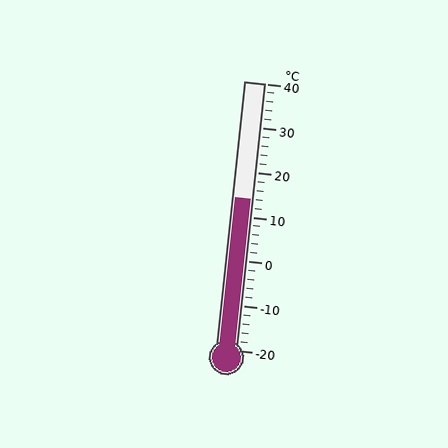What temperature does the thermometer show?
The thermometer shows approximately 14°C.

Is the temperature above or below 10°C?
The temperature is above 10°C.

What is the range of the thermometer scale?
The thermometer scale ranges from -20°C to 40°C.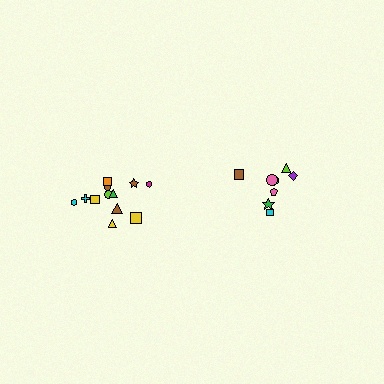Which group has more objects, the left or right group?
The left group.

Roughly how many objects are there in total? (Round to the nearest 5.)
Roughly 20 objects in total.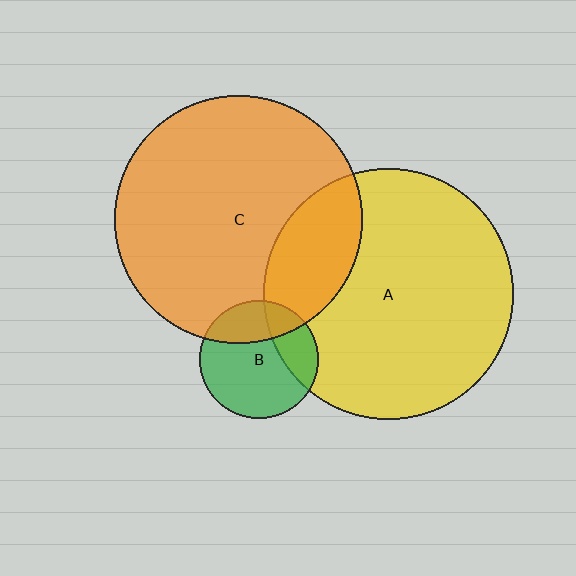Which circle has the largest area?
Circle A (yellow).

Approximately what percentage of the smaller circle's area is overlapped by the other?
Approximately 20%.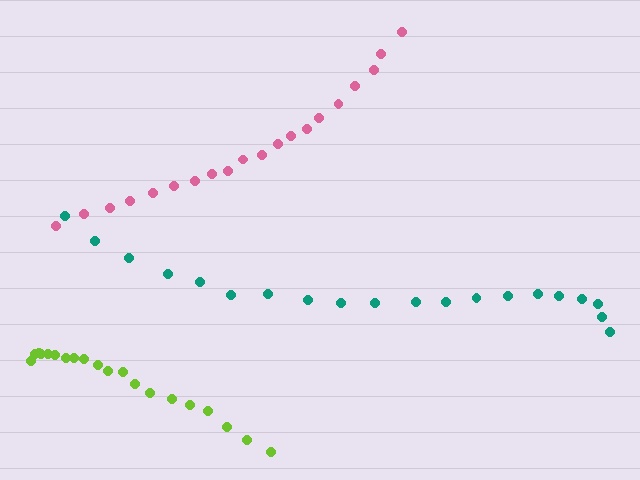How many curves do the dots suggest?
There are 3 distinct paths.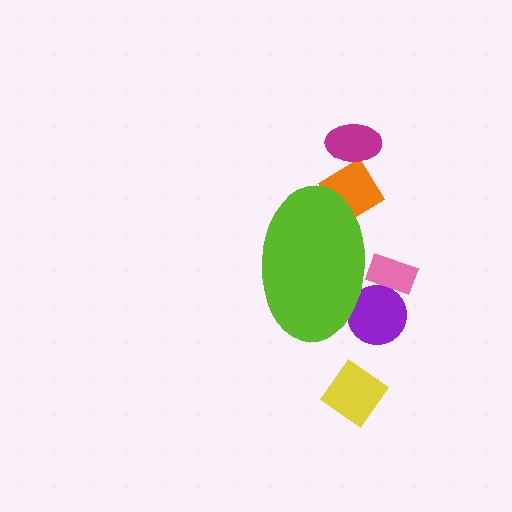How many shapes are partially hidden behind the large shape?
3 shapes are partially hidden.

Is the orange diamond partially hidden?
Yes, the orange diamond is partially hidden behind the lime ellipse.